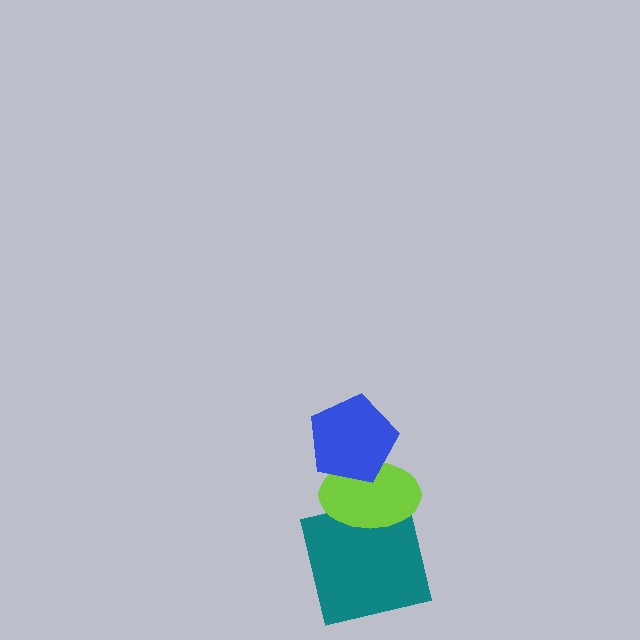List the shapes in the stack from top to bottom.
From top to bottom: the blue pentagon, the lime ellipse, the teal square.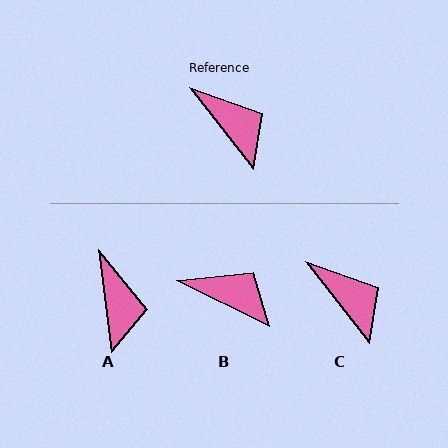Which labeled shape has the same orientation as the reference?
C.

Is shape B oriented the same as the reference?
No, it is off by about 25 degrees.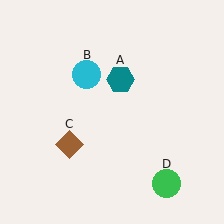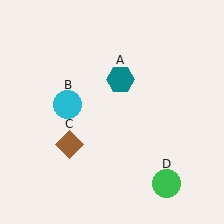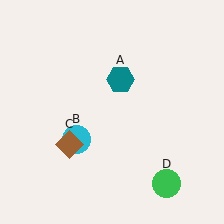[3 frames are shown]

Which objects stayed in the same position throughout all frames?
Teal hexagon (object A) and brown diamond (object C) and green circle (object D) remained stationary.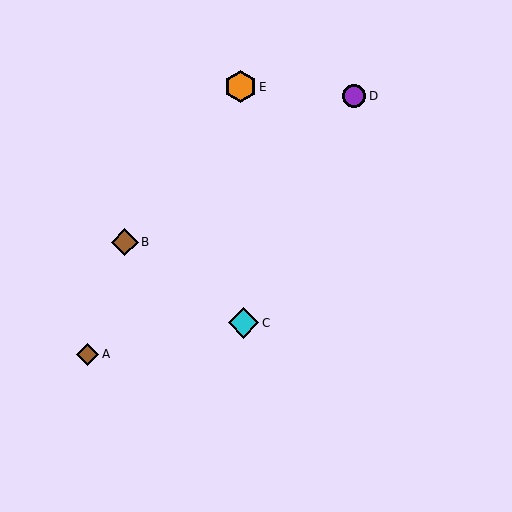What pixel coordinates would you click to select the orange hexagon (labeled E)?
Click at (240, 87) to select the orange hexagon E.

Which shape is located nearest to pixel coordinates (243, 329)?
The cyan diamond (labeled C) at (244, 323) is nearest to that location.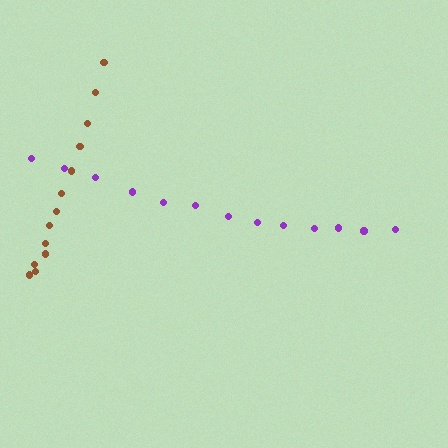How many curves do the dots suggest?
There are 2 distinct paths.